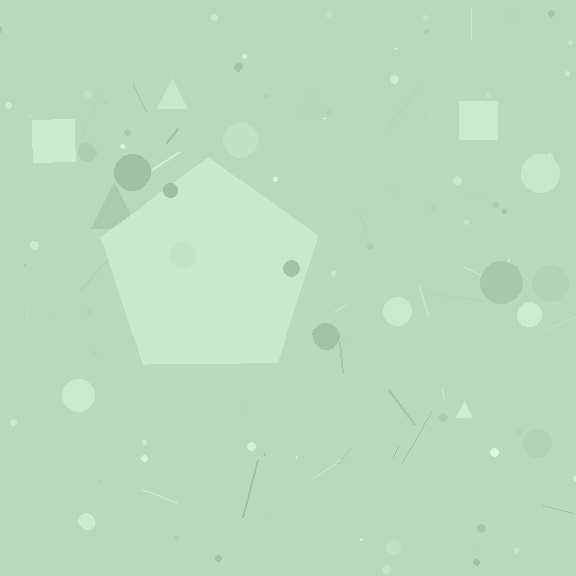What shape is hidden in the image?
A pentagon is hidden in the image.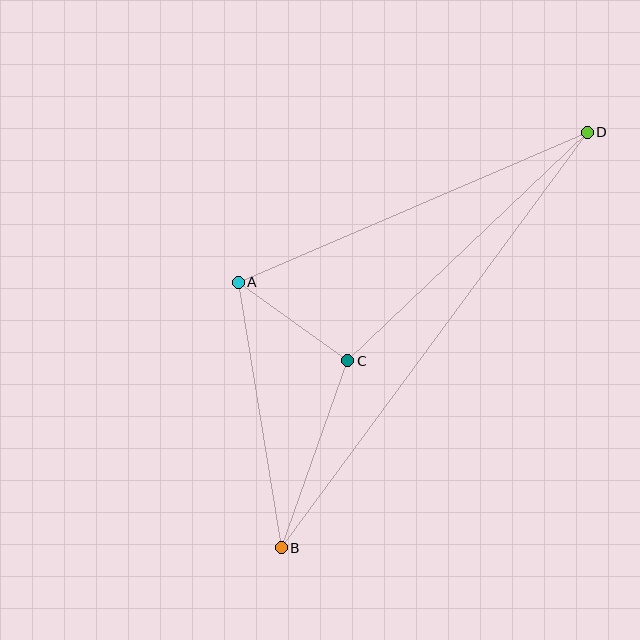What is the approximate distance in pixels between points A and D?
The distance between A and D is approximately 380 pixels.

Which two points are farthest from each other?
Points B and D are farthest from each other.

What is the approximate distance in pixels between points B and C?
The distance between B and C is approximately 198 pixels.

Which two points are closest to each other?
Points A and C are closest to each other.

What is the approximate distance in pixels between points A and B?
The distance between A and B is approximately 269 pixels.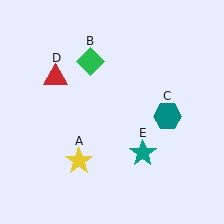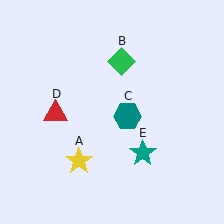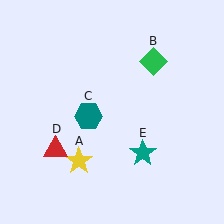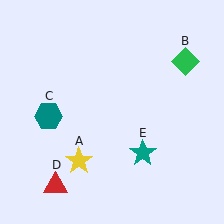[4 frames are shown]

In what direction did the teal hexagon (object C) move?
The teal hexagon (object C) moved left.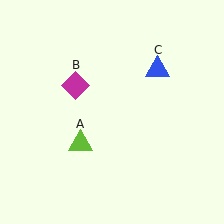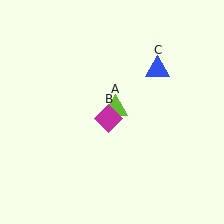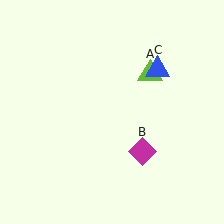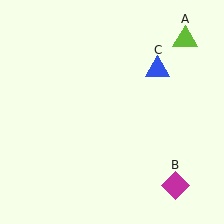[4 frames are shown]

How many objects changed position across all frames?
2 objects changed position: lime triangle (object A), magenta diamond (object B).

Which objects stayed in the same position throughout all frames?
Blue triangle (object C) remained stationary.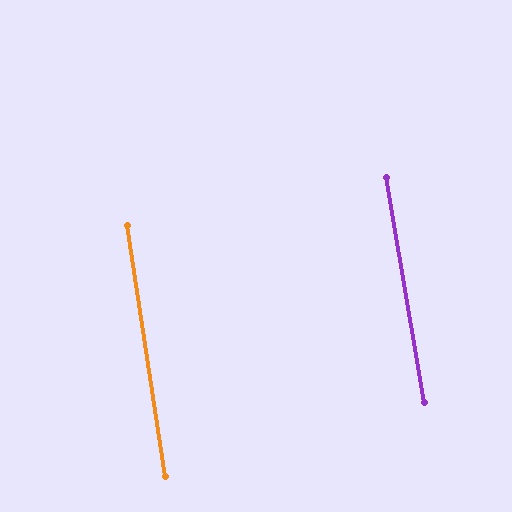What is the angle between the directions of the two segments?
Approximately 1 degree.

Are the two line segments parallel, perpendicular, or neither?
Parallel — their directions differ by only 0.8°.